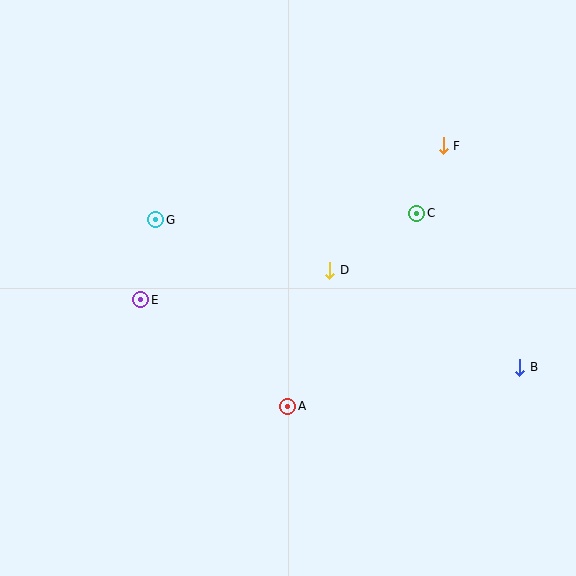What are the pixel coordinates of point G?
Point G is at (156, 220).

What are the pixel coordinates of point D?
Point D is at (330, 270).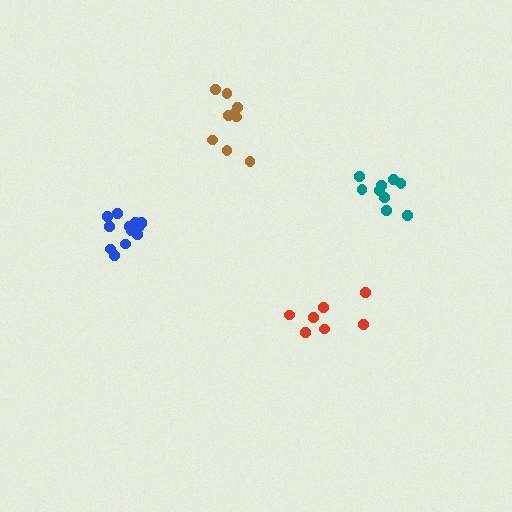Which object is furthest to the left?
The blue cluster is leftmost.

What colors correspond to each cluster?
The clusters are colored: red, teal, brown, blue.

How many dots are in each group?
Group 1: 7 dots, Group 2: 9 dots, Group 3: 9 dots, Group 4: 13 dots (38 total).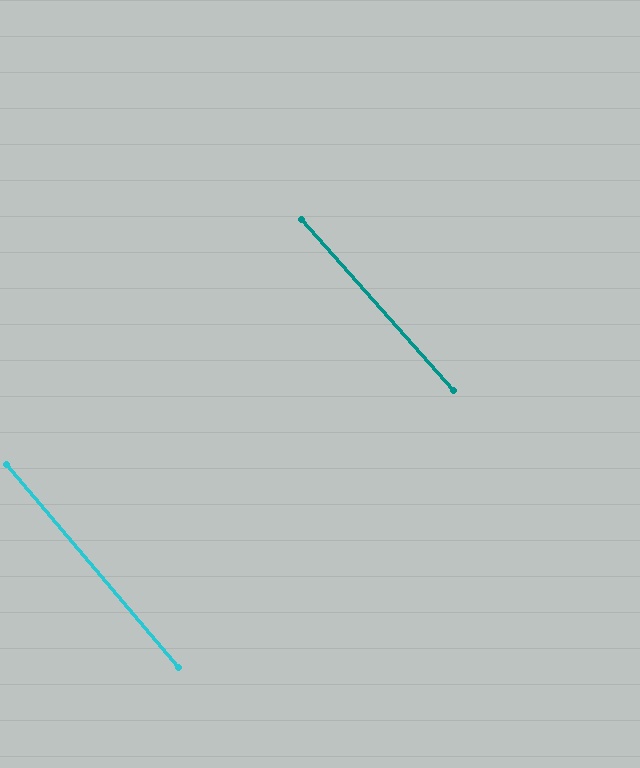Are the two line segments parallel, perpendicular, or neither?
Parallel — their directions differ by only 1.6°.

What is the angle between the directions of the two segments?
Approximately 2 degrees.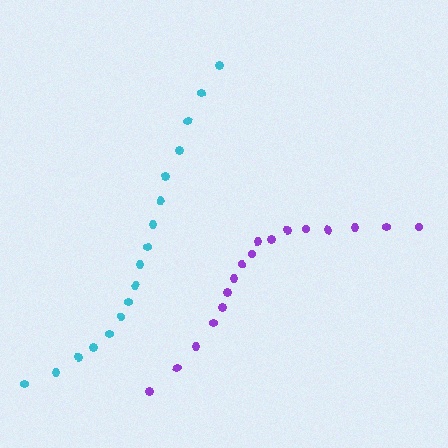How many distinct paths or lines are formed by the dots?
There are 2 distinct paths.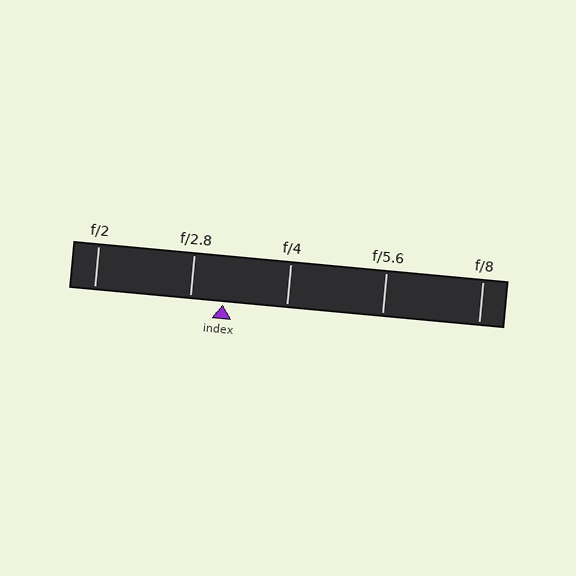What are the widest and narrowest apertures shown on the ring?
The widest aperture shown is f/2 and the narrowest is f/8.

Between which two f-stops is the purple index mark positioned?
The index mark is between f/2.8 and f/4.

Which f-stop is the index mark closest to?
The index mark is closest to f/2.8.